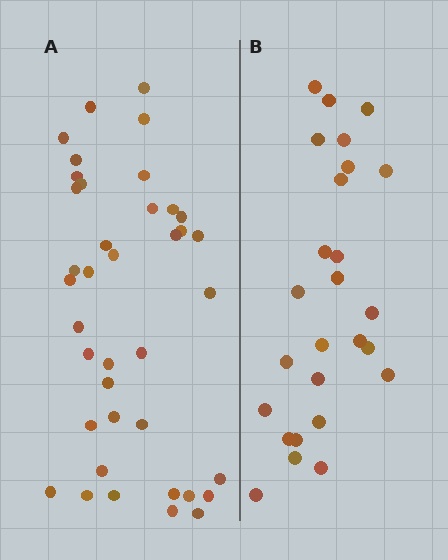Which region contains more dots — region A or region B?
Region A (the left region) has more dots.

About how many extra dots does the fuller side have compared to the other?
Region A has approximately 15 more dots than region B.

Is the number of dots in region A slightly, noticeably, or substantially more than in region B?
Region A has substantially more. The ratio is roughly 1.5 to 1.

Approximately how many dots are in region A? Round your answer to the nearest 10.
About 40 dots. (The exact count is 39, which rounds to 40.)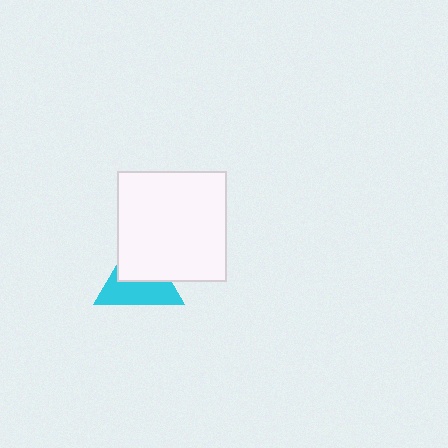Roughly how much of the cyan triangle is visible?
About half of it is visible (roughly 54%).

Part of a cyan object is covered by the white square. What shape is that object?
It is a triangle.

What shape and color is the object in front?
The object in front is a white square.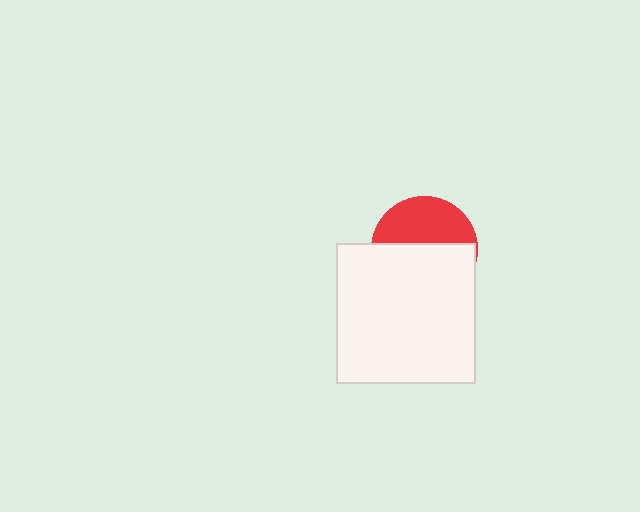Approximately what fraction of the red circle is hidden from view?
Roughly 57% of the red circle is hidden behind the white square.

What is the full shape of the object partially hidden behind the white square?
The partially hidden object is a red circle.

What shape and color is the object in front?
The object in front is a white square.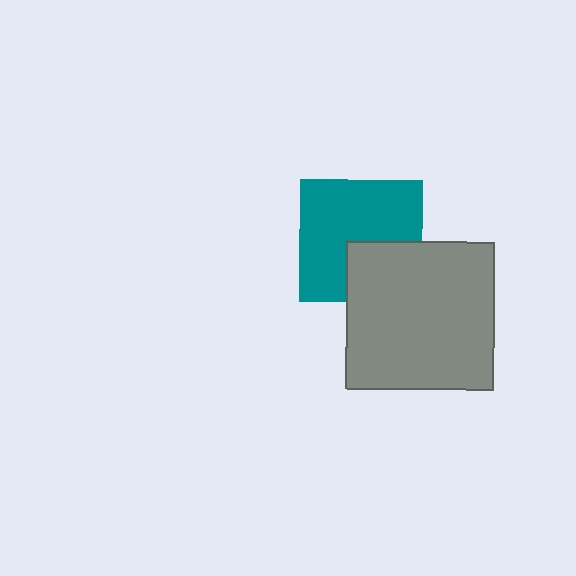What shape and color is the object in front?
The object in front is a gray square.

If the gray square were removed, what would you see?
You would see the complete teal square.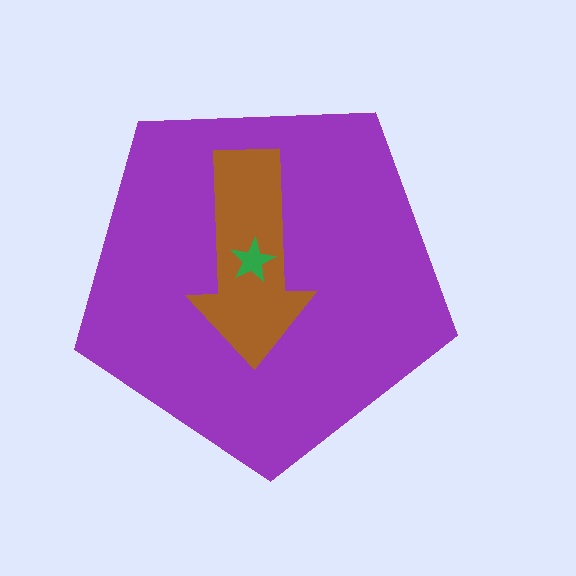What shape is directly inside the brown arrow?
The green star.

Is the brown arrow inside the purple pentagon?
Yes.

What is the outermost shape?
The purple pentagon.